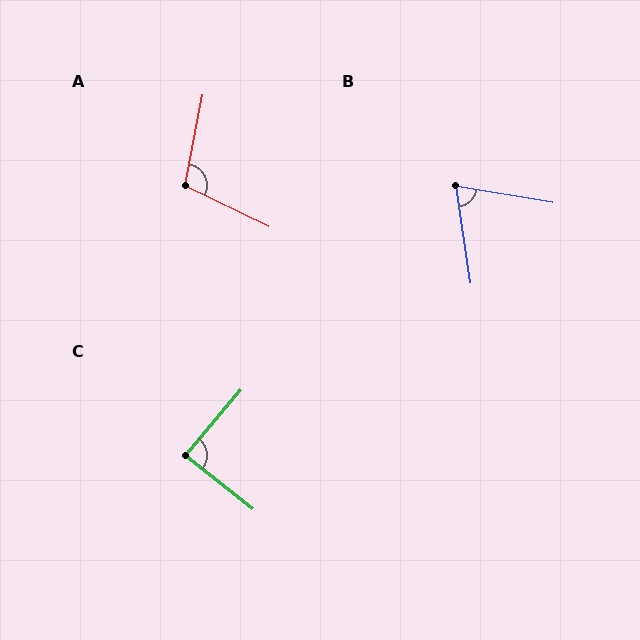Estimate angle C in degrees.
Approximately 88 degrees.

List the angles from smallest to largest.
B (72°), C (88°), A (105°).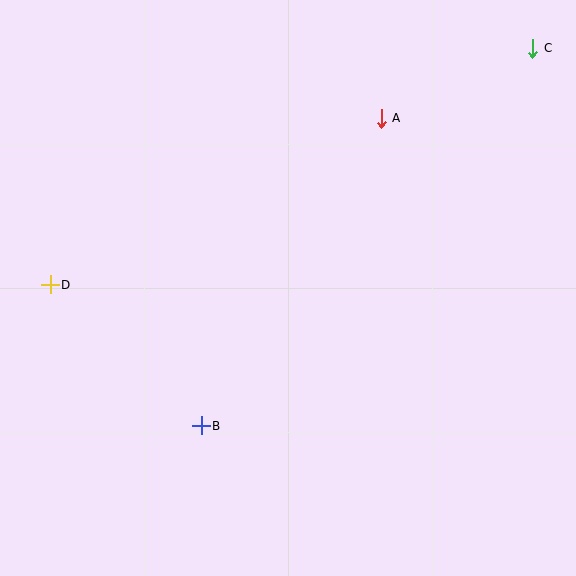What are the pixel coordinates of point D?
Point D is at (50, 285).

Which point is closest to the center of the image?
Point B at (201, 426) is closest to the center.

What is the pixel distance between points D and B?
The distance between D and B is 207 pixels.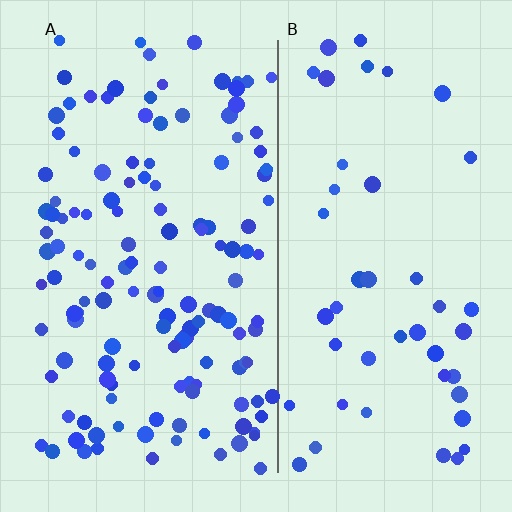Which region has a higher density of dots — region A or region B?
A (the left).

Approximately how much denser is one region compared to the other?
Approximately 2.9× — region A over region B.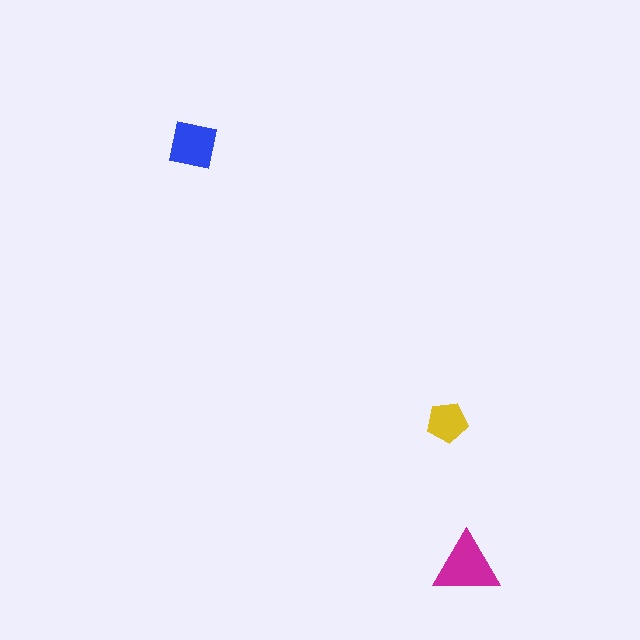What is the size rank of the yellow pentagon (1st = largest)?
3rd.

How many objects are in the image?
There are 3 objects in the image.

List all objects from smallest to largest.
The yellow pentagon, the blue square, the magenta triangle.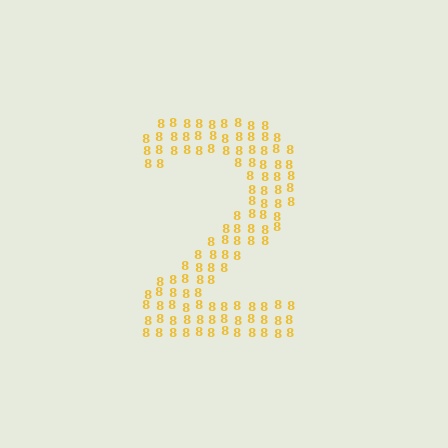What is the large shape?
The large shape is the digit 2.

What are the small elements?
The small elements are digit 8's.